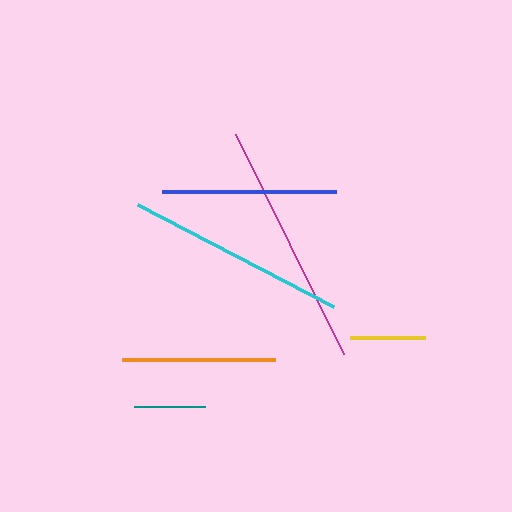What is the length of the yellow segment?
The yellow segment is approximately 75 pixels long.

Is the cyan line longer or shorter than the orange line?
The cyan line is longer than the orange line.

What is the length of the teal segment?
The teal segment is approximately 71 pixels long.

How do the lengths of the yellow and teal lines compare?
The yellow and teal lines are approximately the same length.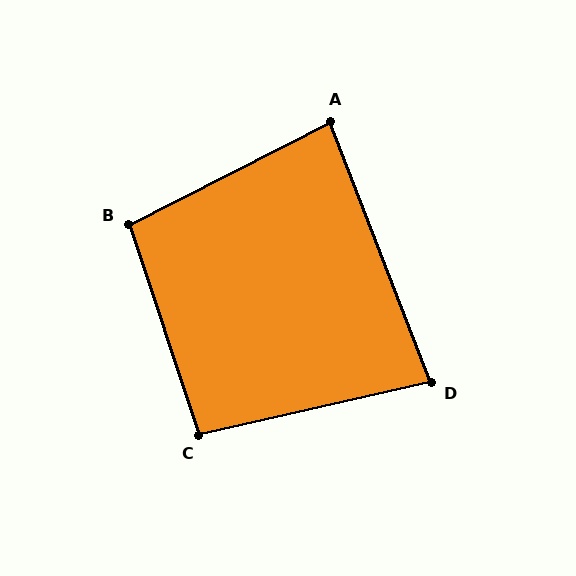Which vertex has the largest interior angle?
B, at approximately 99 degrees.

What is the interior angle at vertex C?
Approximately 96 degrees (obtuse).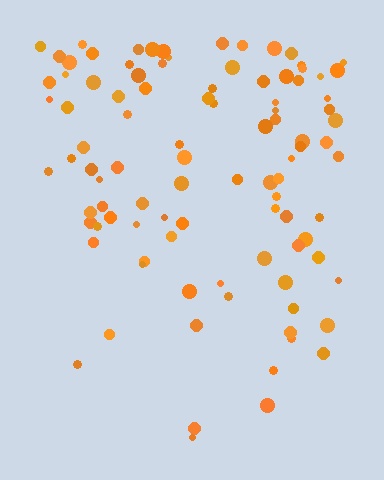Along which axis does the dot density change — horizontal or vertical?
Vertical.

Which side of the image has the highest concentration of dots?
The top.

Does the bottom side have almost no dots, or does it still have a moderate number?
Still a moderate number, just noticeably fewer than the top.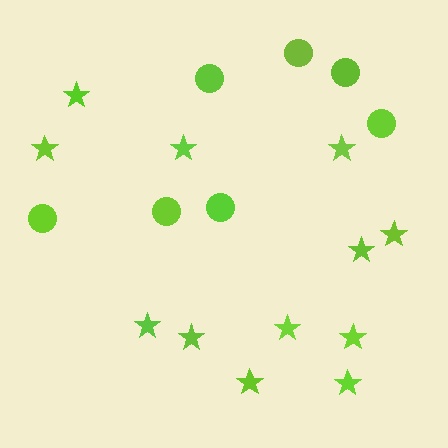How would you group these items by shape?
There are 2 groups: one group of stars (12) and one group of circles (7).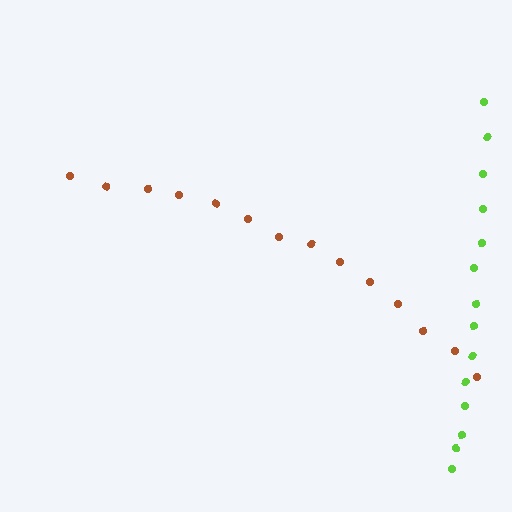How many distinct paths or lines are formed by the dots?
There are 2 distinct paths.